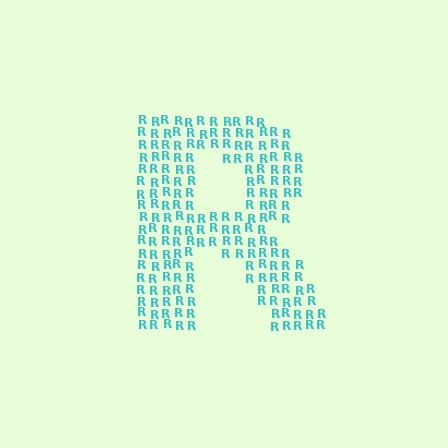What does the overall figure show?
The overall figure shows the letter R.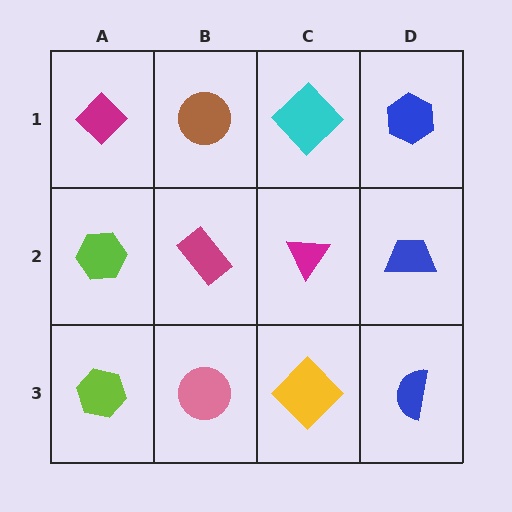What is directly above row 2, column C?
A cyan diamond.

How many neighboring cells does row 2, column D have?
3.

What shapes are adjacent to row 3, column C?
A magenta triangle (row 2, column C), a pink circle (row 3, column B), a blue semicircle (row 3, column D).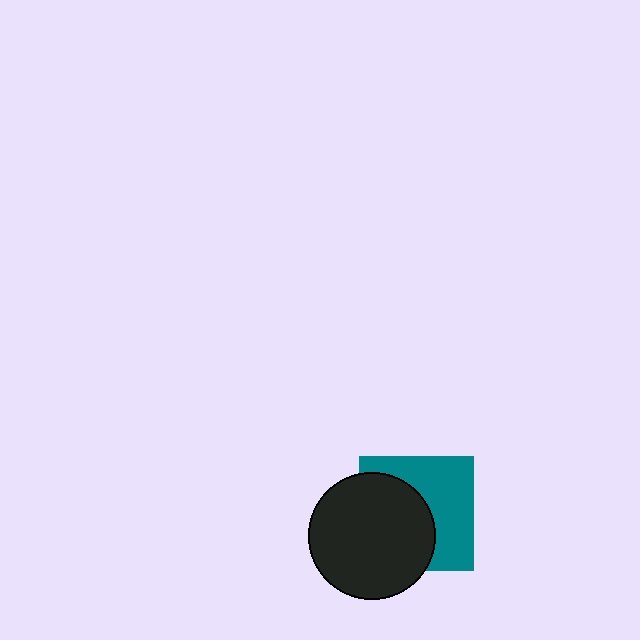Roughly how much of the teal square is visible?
About half of it is visible (roughly 50%).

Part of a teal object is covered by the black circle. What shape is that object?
It is a square.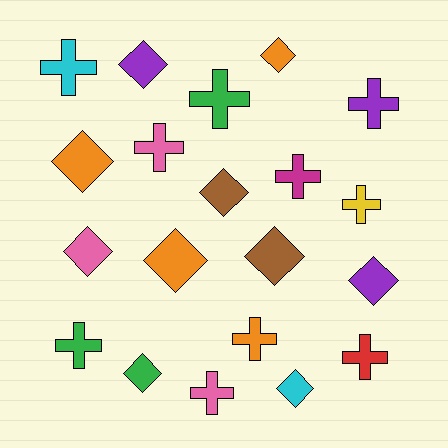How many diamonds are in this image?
There are 10 diamonds.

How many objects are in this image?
There are 20 objects.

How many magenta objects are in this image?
There is 1 magenta object.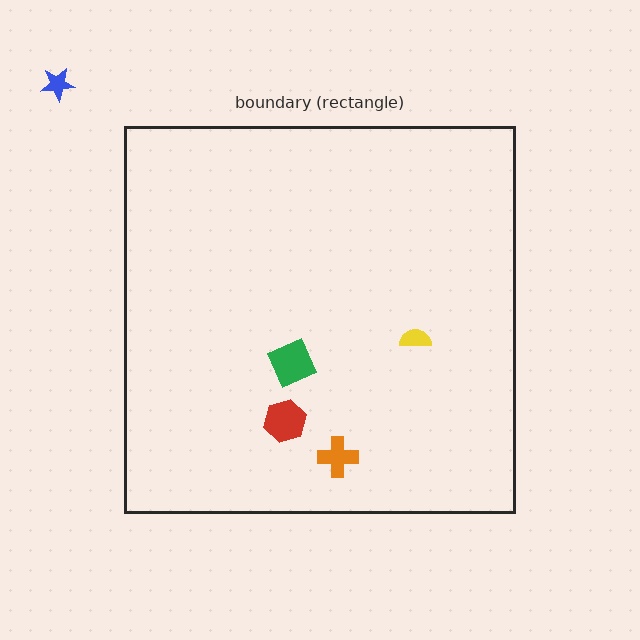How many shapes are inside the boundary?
4 inside, 1 outside.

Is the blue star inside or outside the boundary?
Outside.